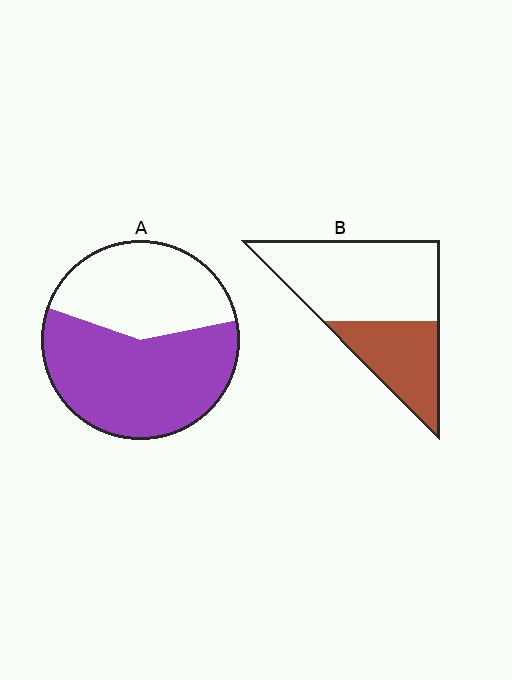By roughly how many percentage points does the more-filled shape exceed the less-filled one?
By roughly 25 percentage points (A over B).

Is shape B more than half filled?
No.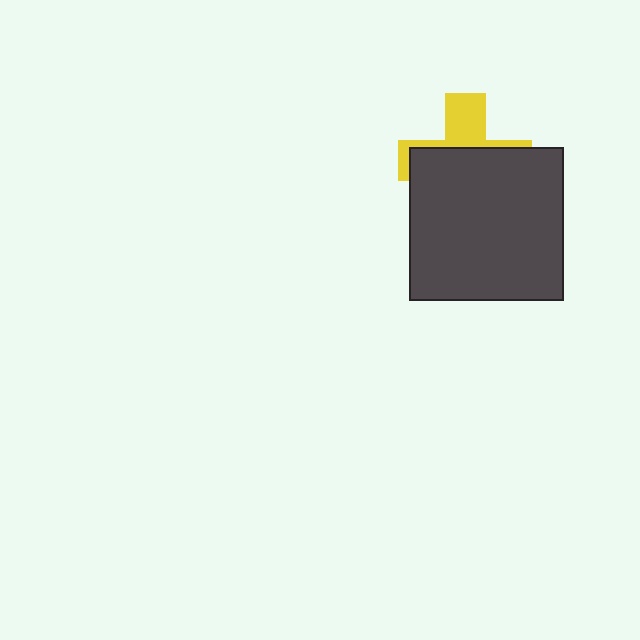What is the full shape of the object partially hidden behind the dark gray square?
The partially hidden object is a yellow cross.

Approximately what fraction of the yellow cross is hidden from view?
Roughly 64% of the yellow cross is hidden behind the dark gray square.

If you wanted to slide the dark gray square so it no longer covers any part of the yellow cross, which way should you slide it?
Slide it down — that is the most direct way to separate the two shapes.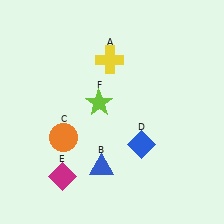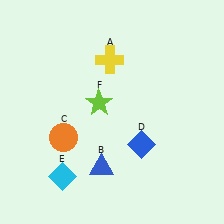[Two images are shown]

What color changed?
The diamond (E) changed from magenta in Image 1 to cyan in Image 2.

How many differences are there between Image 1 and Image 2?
There is 1 difference between the two images.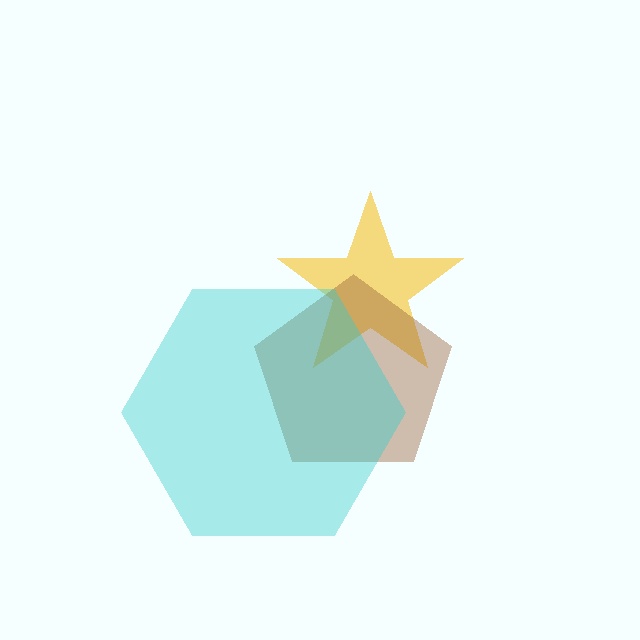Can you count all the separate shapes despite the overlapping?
Yes, there are 3 separate shapes.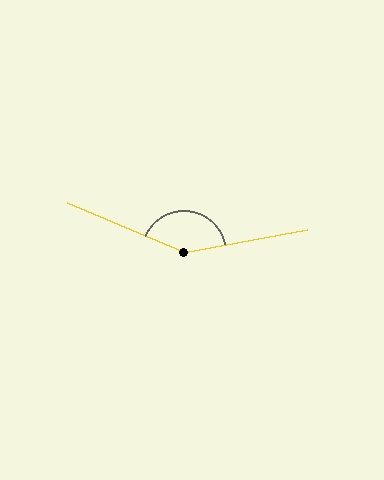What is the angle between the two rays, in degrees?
Approximately 146 degrees.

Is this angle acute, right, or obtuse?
It is obtuse.